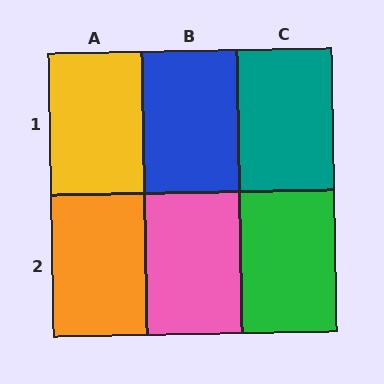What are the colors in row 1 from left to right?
Yellow, blue, teal.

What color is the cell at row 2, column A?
Orange.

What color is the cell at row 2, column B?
Pink.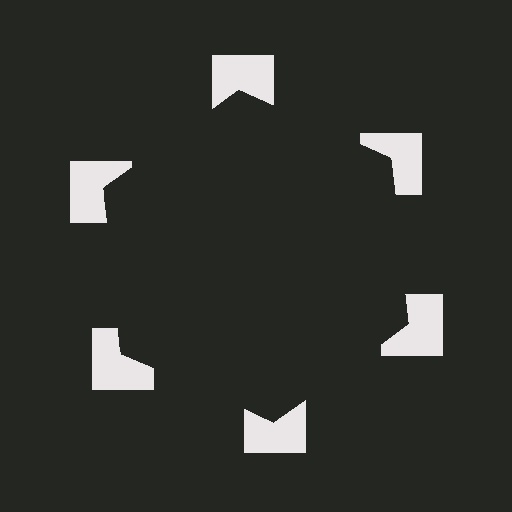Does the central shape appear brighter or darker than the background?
It typically appears slightly darker than the background, even though no actual brightness change is drawn.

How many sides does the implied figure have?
6 sides.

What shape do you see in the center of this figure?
An illusory hexagon — its edges are inferred from the aligned wedge cuts in the notched squares, not physically drawn.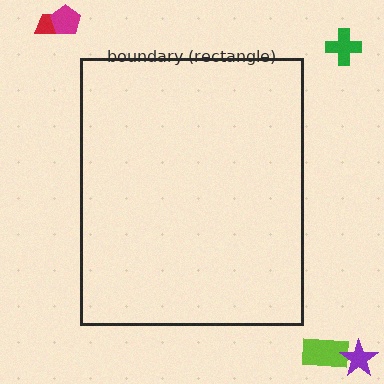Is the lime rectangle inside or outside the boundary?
Outside.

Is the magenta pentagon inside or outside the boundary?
Outside.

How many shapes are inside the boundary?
0 inside, 5 outside.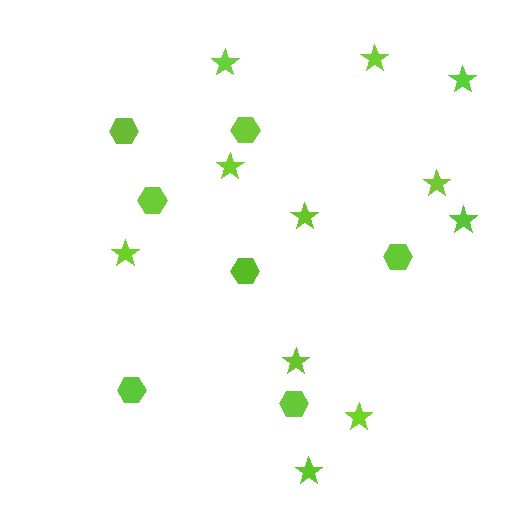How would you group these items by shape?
There are 2 groups: one group of stars (11) and one group of hexagons (7).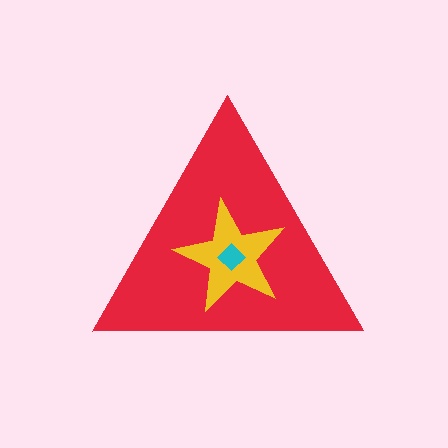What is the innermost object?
The cyan diamond.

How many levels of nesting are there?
3.